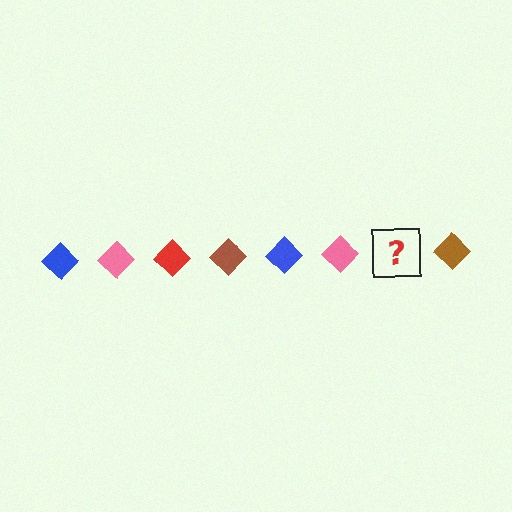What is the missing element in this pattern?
The missing element is a red diamond.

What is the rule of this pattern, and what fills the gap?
The rule is that the pattern cycles through blue, pink, red, brown diamonds. The gap should be filled with a red diamond.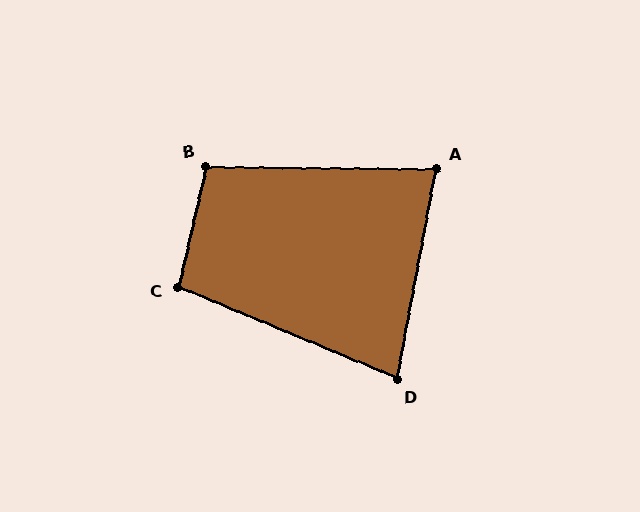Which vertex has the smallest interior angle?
D, at approximately 78 degrees.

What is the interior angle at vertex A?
Approximately 80 degrees (acute).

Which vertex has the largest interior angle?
B, at approximately 102 degrees.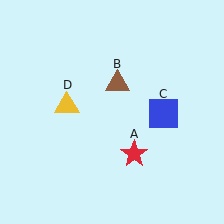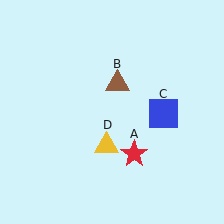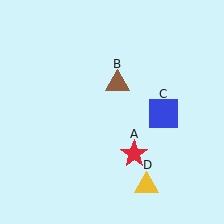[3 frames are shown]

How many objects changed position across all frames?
1 object changed position: yellow triangle (object D).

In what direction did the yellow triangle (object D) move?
The yellow triangle (object D) moved down and to the right.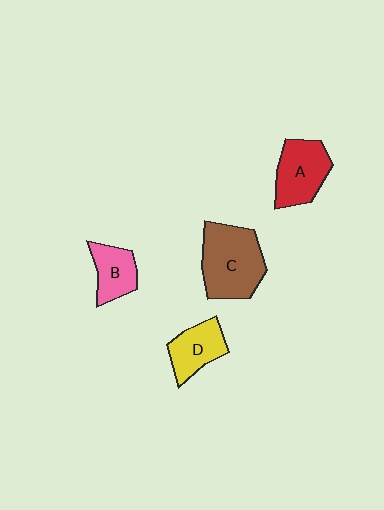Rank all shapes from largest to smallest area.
From largest to smallest: C (brown), A (red), D (yellow), B (pink).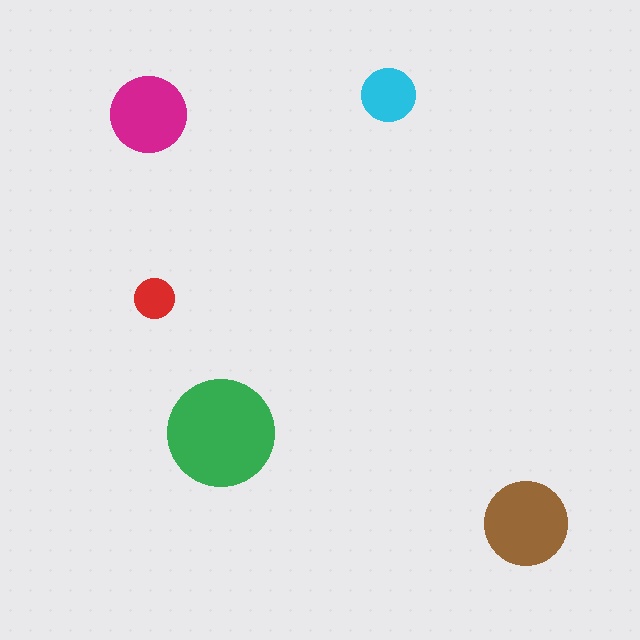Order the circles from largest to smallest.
the green one, the brown one, the magenta one, the cyan one, the red one.